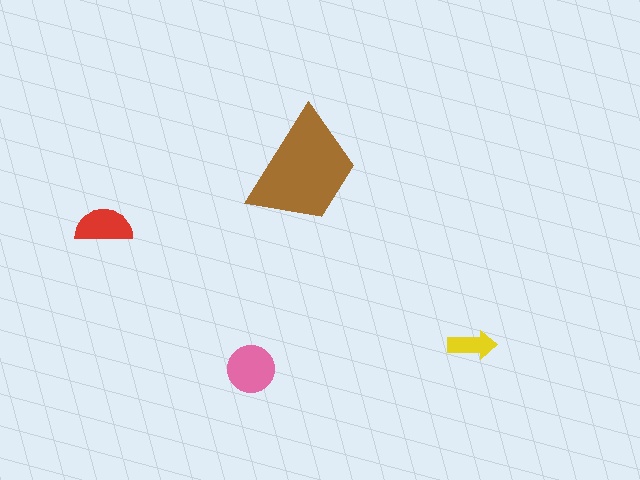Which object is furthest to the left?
The red semicircle is leftmost.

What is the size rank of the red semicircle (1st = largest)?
3rd.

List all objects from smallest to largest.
The yellow arrow, the red semicircle, the pink circle, the brown trapezoid.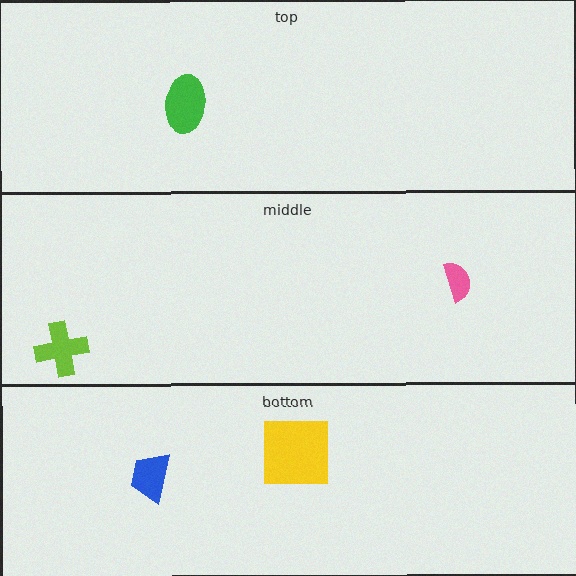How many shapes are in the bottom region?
2.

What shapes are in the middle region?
The pink semicircle, the lime cross.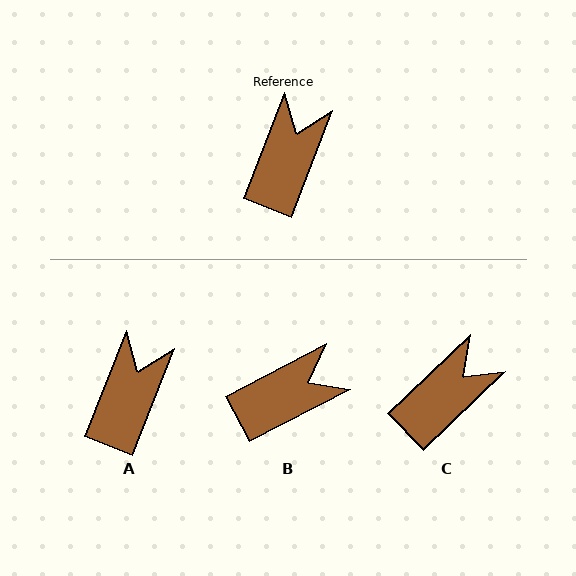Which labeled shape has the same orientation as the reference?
A.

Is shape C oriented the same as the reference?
No, it is off by about 25 degrees.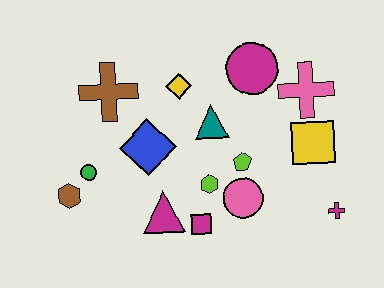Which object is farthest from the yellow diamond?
The magenta cross is farthest from the yellow diamond.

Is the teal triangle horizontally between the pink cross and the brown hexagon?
Yes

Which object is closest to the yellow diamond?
The teal triangle is closest to the yellow diamond.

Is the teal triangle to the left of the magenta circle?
Yes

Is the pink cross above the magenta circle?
No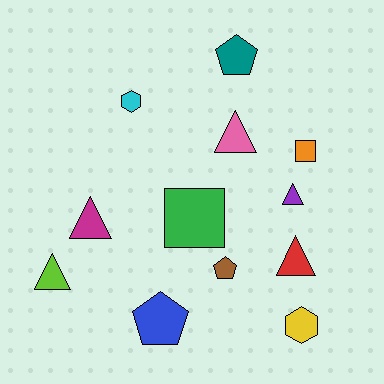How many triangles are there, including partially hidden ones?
There are 5 triangles.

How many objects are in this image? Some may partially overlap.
There are 12 objects.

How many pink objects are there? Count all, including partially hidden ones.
There is 1 pink object.